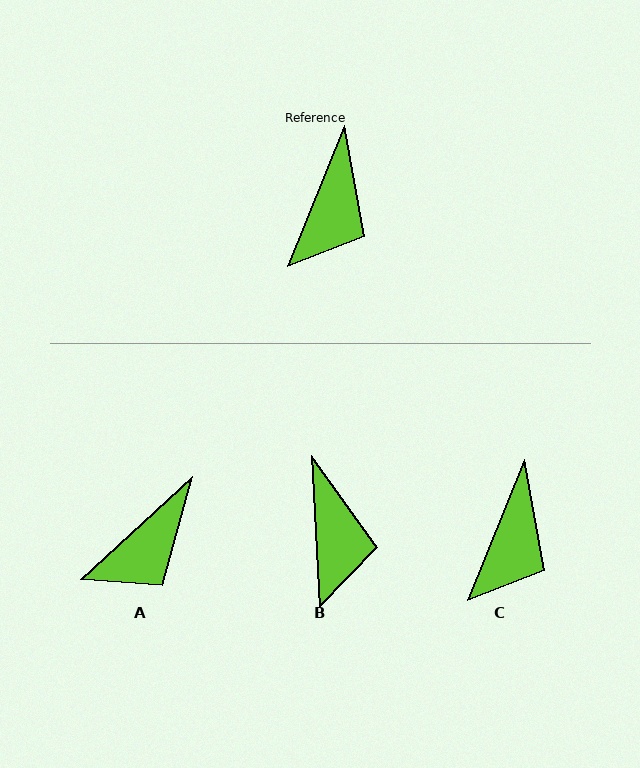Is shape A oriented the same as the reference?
No, it is off by about 26 degrees.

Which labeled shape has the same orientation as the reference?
C.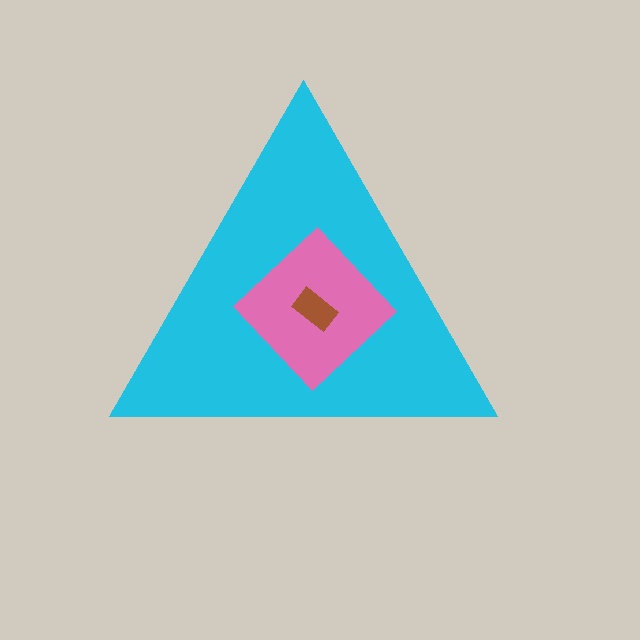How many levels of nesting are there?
3.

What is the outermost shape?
The cyan triangle.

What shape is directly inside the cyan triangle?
The pink diamond.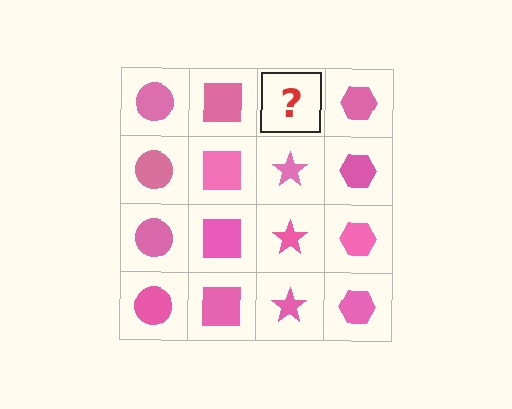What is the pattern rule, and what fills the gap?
The rule is that each column has a consistent shape. The gap should be filled with a pink star.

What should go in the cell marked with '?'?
The missing cell should contain a pink star.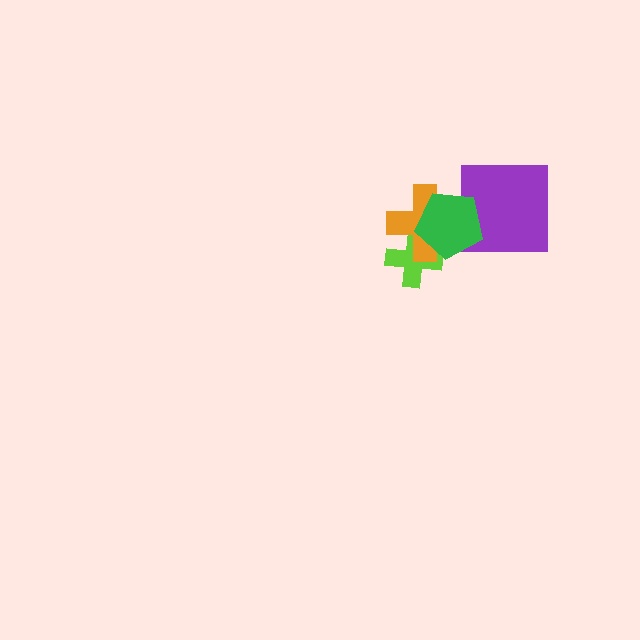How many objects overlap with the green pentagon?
3 objects overlap with the green pentagon.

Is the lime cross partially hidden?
Yes, it is partially covered by another shape.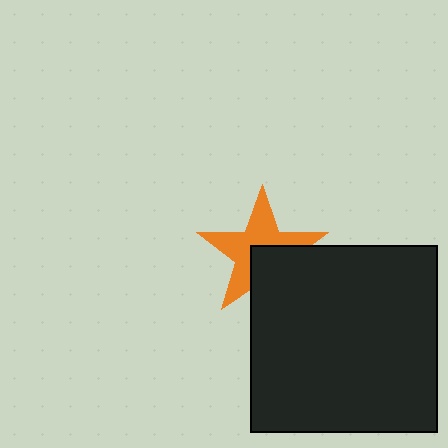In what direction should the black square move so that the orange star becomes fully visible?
The black square should move toward the lower-right. That is the shortest direction to clear the overlap and leave the orange star fully visible.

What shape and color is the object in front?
The object in front is a black square.